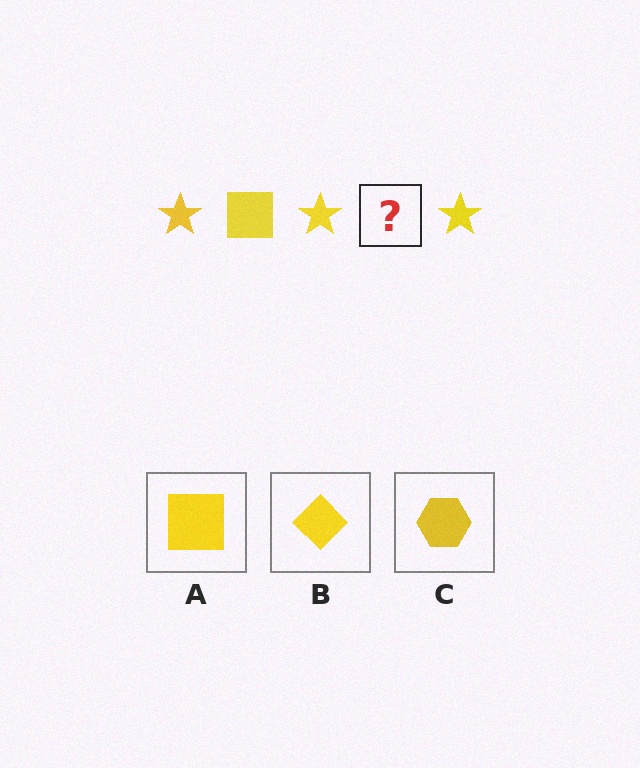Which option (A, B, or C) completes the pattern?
A.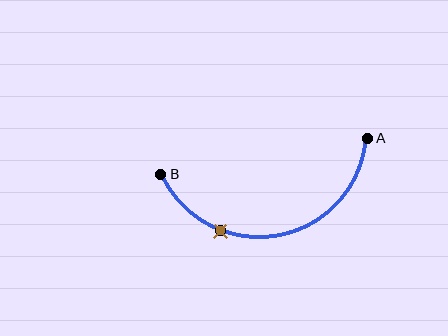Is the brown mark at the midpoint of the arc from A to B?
No. The brown mark lies on the arc but is closer to endpoint B. The arc midpoint would be at the point on the curve equidistant along the arc from both A and B.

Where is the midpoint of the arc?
The arc midpoint is the point on the curve farthest from the straight line joining A and B. It sits below that line.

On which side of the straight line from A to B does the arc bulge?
The arc bulges below the straight line connecting A and B.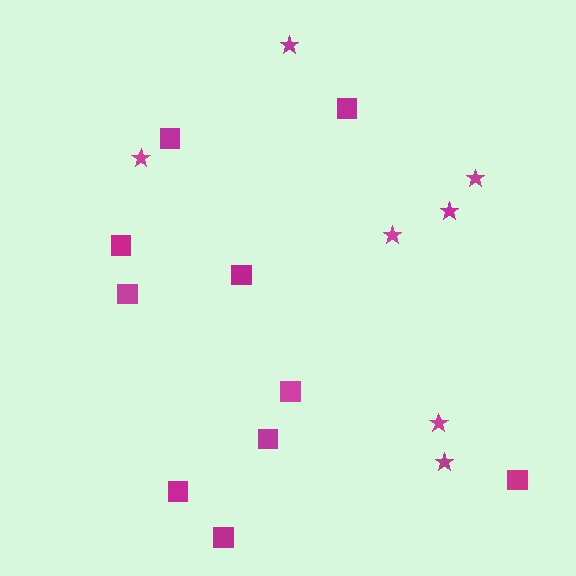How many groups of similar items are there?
There are 2 groups: one group of squares (10) and one group of stars (7).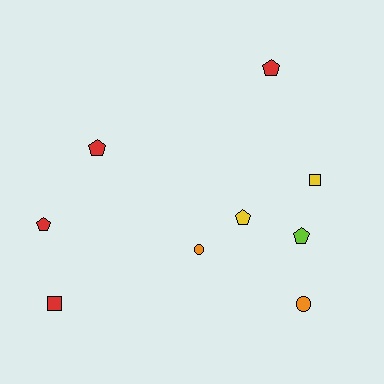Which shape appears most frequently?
Pentagon, with 5 objects.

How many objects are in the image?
There are 9 objects.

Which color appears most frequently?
Red, with 4 objects.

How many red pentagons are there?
There are 3 red pentagons.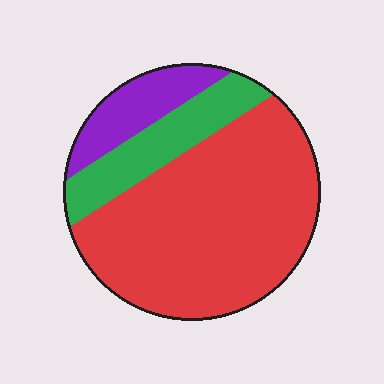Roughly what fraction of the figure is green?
Green covers about 20% of the figure.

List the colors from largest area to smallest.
From largest to smallest: red, green, purple.